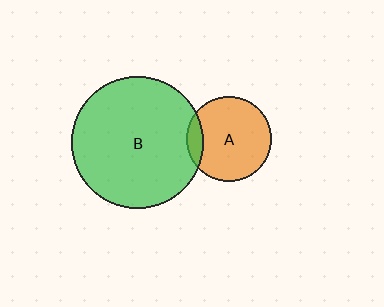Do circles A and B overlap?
Yes.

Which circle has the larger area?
Circle B (green).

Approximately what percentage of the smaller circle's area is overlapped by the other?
Approximately 10%.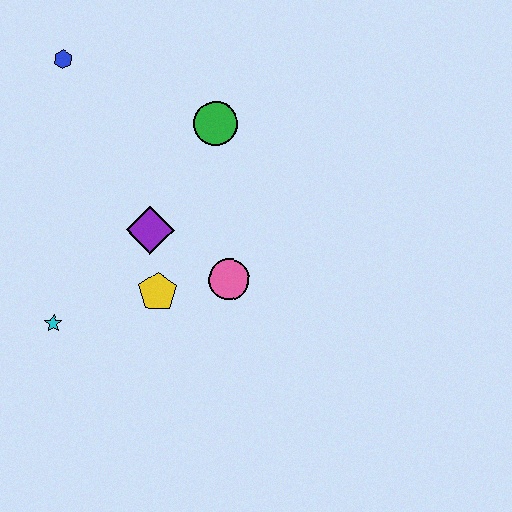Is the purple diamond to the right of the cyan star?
Yes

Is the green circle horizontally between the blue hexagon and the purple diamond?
No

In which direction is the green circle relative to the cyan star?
The green circle is above the cyan star.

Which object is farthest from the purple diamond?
The blue hexagon is farthest from the purple diamond.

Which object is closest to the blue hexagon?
The green circle is closest to the blue hexagon.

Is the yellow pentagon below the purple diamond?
Yes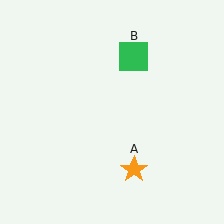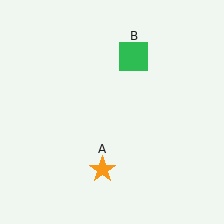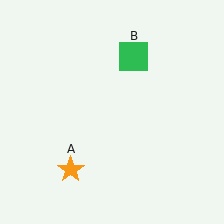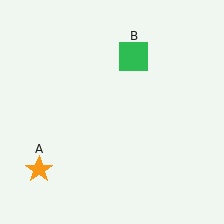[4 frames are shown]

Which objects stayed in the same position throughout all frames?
Green square (object B) remained stationary.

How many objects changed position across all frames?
1 object changed position: orange star (object A).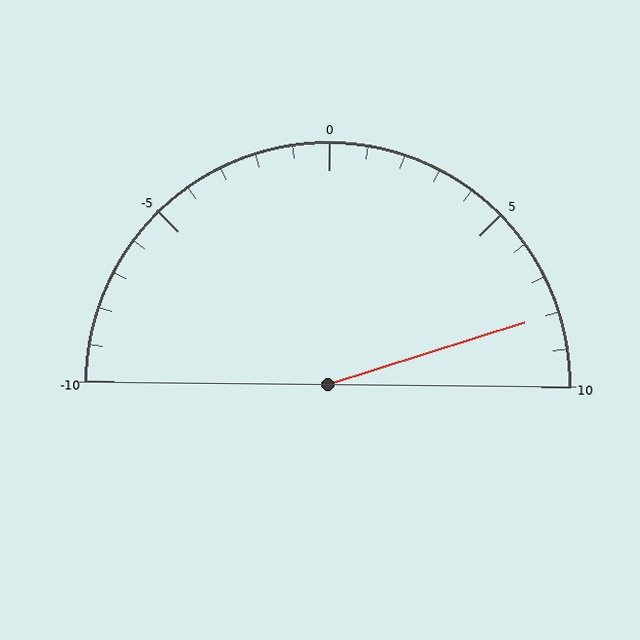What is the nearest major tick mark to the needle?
The nearest major tick mark is 10.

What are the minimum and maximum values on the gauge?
The gauge ranges from -10 to 10.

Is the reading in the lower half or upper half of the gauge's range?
The reading is in the upper half of the range (-10 to 10).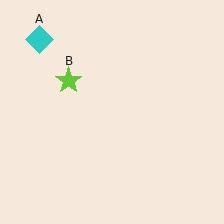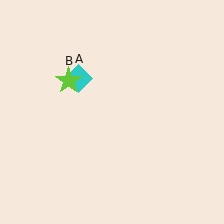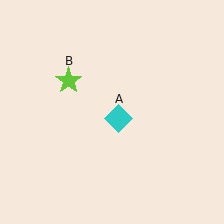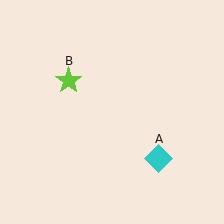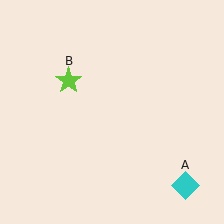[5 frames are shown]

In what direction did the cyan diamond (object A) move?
The cyan diamond (object A) moved down and to the right.